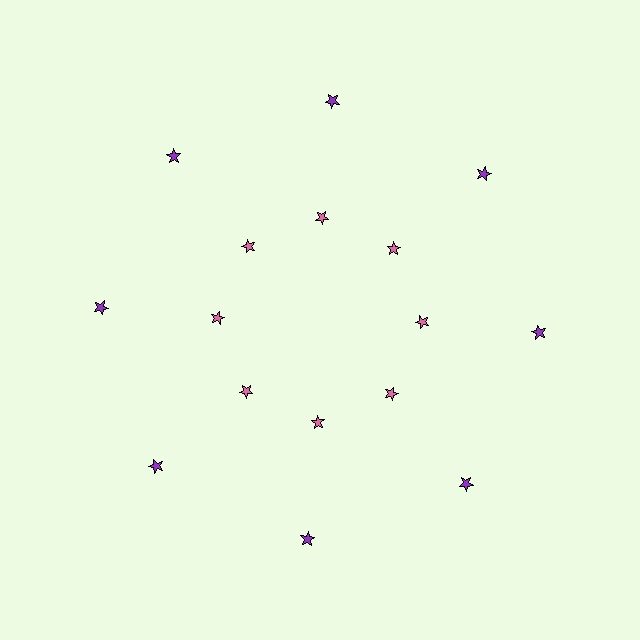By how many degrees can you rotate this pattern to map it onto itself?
The pattern maps onto itself every 45 degrees of rotation.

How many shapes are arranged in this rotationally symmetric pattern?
There are 16 shapes, arranged in 8 groups of 2.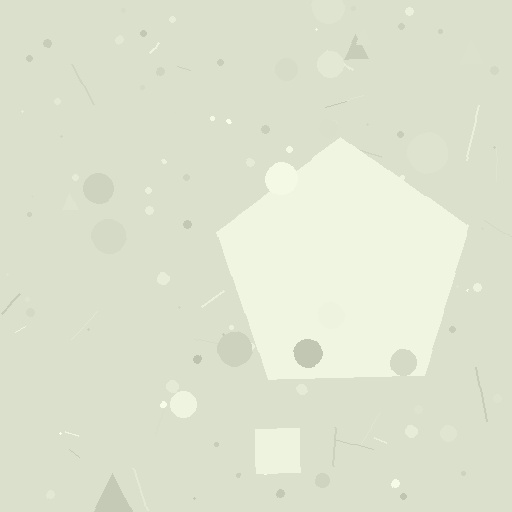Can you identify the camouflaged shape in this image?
The camouflaged shape is a pentagon.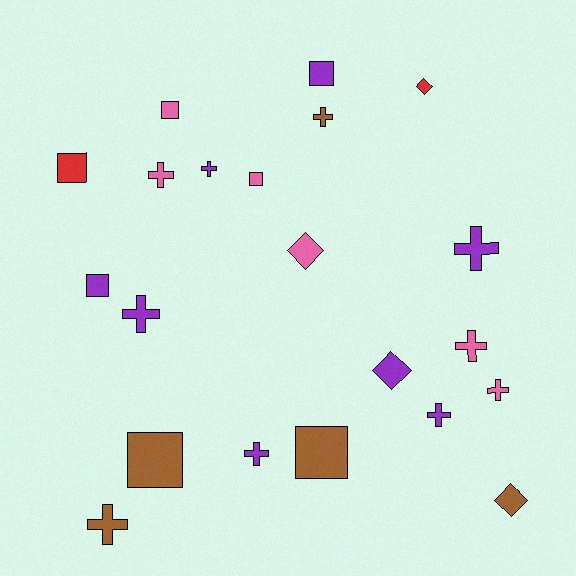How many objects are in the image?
There are 21 objects.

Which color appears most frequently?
Purple, with 8 objects.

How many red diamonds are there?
There is 1 red diamond.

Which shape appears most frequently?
Cross, with 10 objects.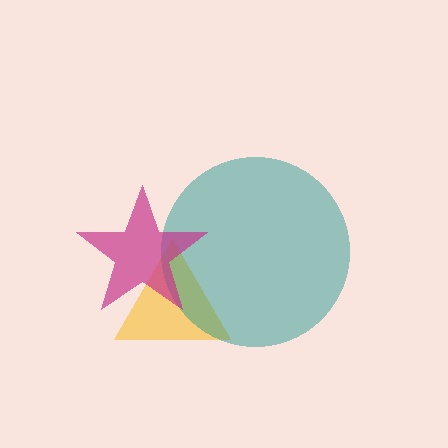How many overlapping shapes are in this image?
There are 3 overlapping shapes in the image.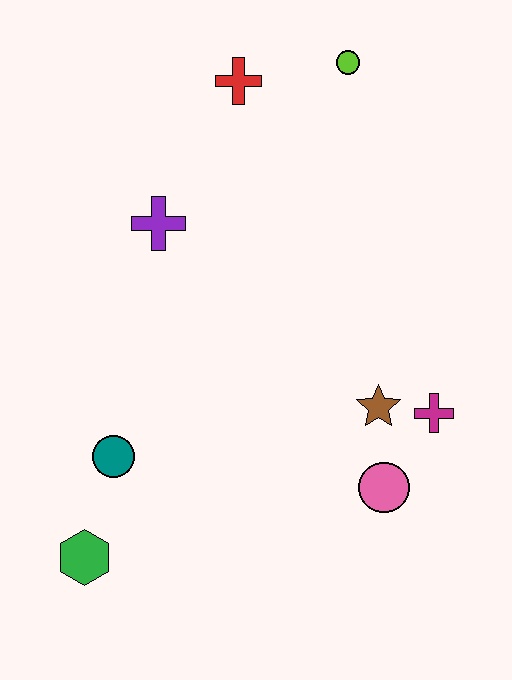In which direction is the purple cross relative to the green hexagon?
The purple cross is above the green hexagon.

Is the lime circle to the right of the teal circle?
Yes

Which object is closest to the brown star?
The magenta cross is closest to the brown star.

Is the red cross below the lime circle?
Yes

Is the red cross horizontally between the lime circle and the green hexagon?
Yes